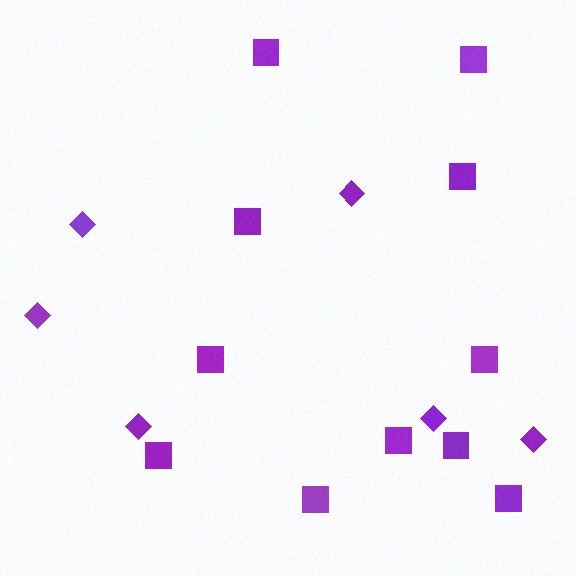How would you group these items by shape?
There are 2 groups: one group of diamonds (6) and one group of squares (11).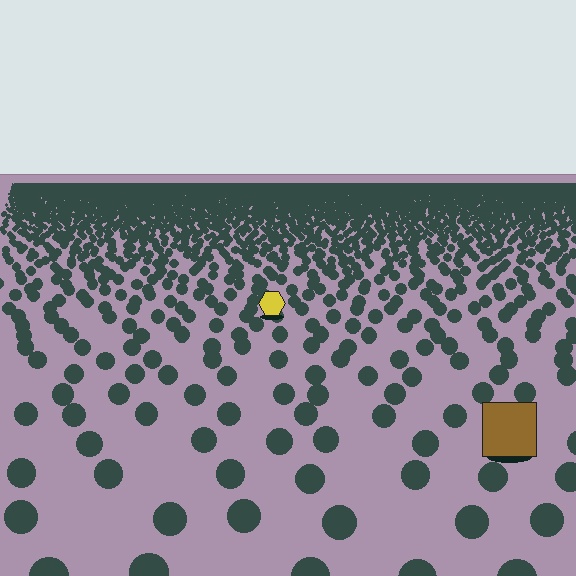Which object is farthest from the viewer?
The yellow hexagon is farthest from the viewer. It appears smaller and the ground texture around it is denser.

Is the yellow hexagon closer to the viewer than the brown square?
No. The brown square is closer — you can tell from the texture gradient: the ground texture is coarser near it.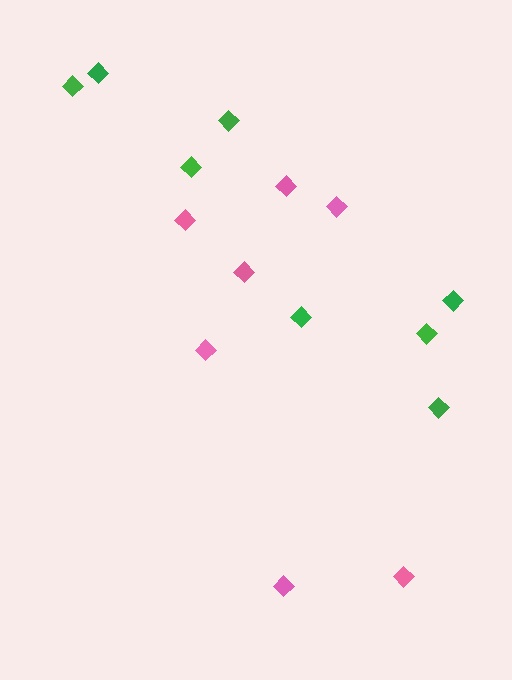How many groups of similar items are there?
There are 2 groups: one group of green diamonds (8) and one group of pink diamonds (7).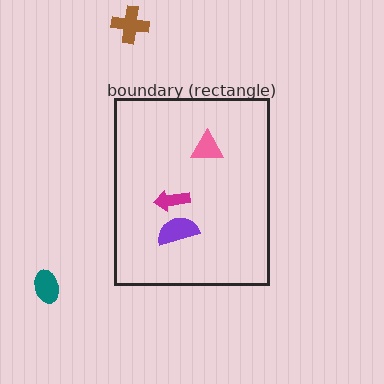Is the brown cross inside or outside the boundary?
Outside.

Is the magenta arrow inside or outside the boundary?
Inside.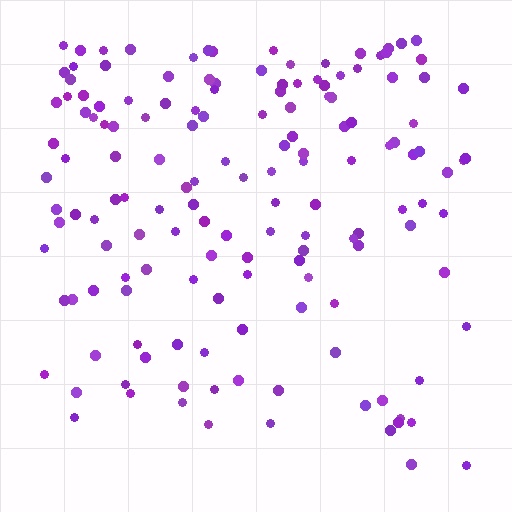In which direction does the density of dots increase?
From bottom to top, with the top side densest.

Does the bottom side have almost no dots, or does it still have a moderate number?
Still a moderate number, just noticeably fewer than the top.